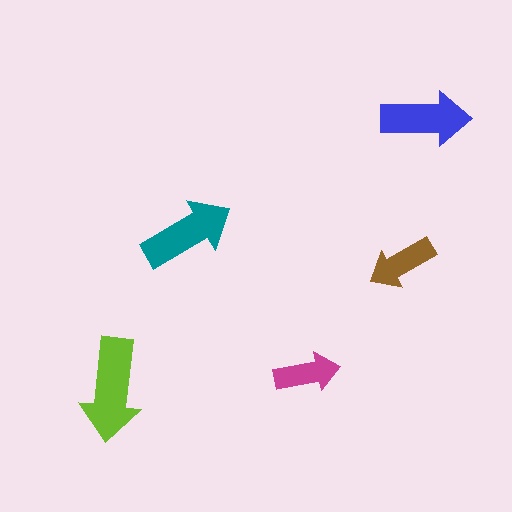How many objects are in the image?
There are 5 objects in the image.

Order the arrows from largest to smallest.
the lime one, the teal one, the blue one, the brown one, the magenta one.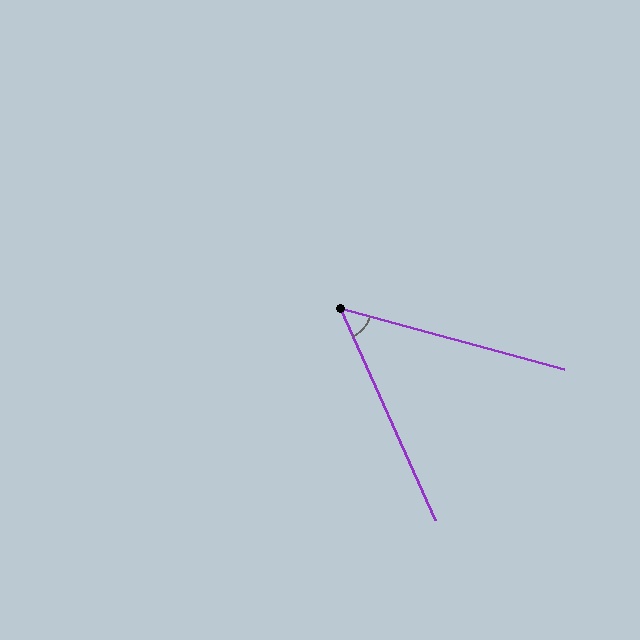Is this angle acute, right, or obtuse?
It is acute.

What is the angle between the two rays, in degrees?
Approximately 51 degrees.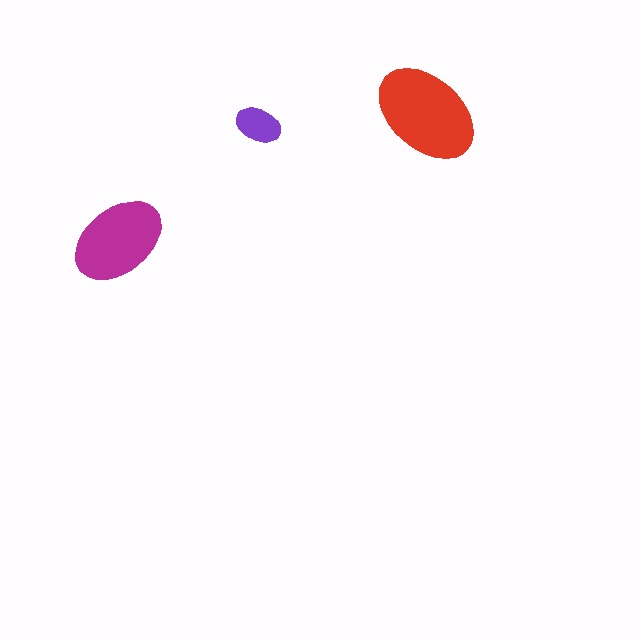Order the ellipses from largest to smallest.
the red one, the magenta one, the purple one.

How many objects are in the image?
There are 3 objects in the image.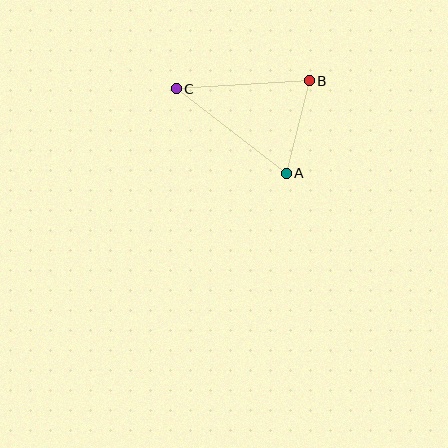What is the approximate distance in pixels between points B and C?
The distance between B and C is approximately 133 pixels.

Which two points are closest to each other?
Points A and B are closest to each other.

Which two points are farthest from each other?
Points A and C are farthest from each other.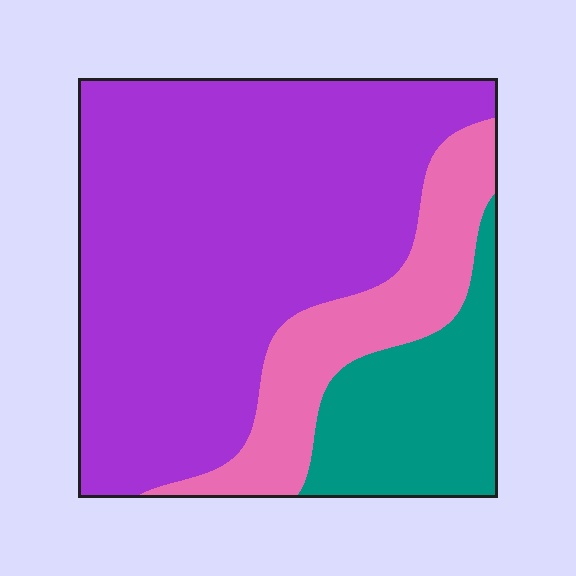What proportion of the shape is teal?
Teal covers roughly 20% of the shape.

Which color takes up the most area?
Purple, at roughly 65%.